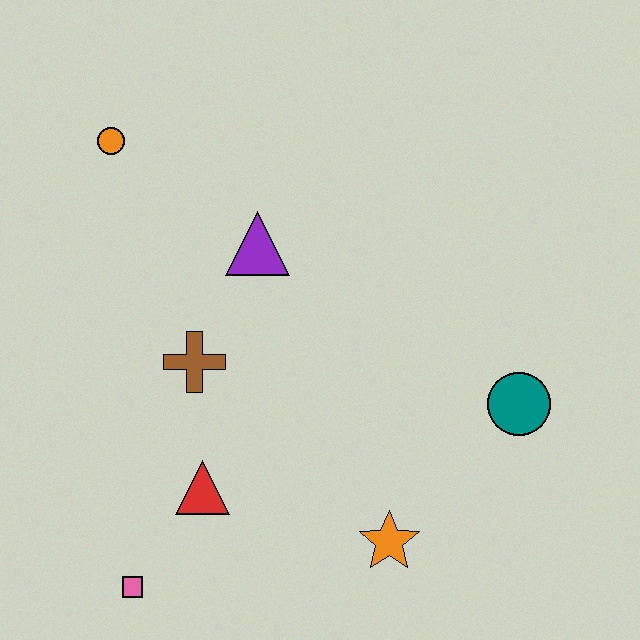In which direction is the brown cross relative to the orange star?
The brown cross is to the left of the orange star.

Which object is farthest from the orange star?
The orange circle is farthest from the orange star.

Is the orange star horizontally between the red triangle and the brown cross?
No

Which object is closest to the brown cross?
The red triangle is closest to the brown cross.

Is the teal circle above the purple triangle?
No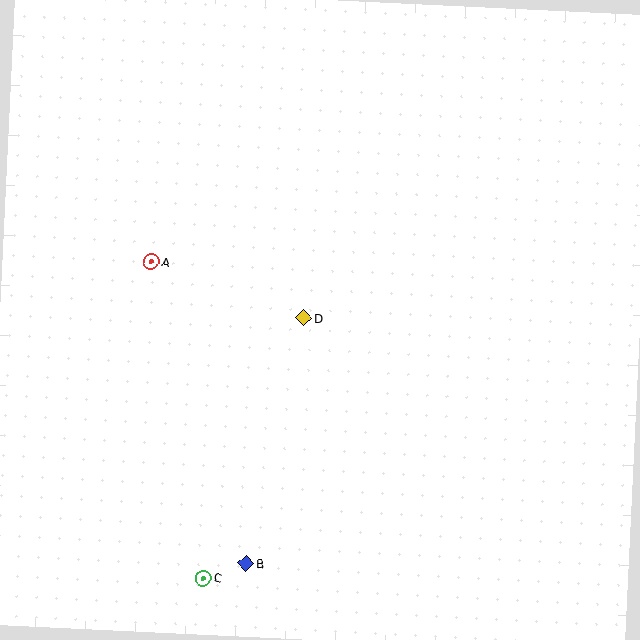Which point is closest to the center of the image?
Point D at (304, 318) is closest to the center.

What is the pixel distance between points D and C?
The distance between D and C is 278 pixels.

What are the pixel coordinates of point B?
Point B is at (246, 564).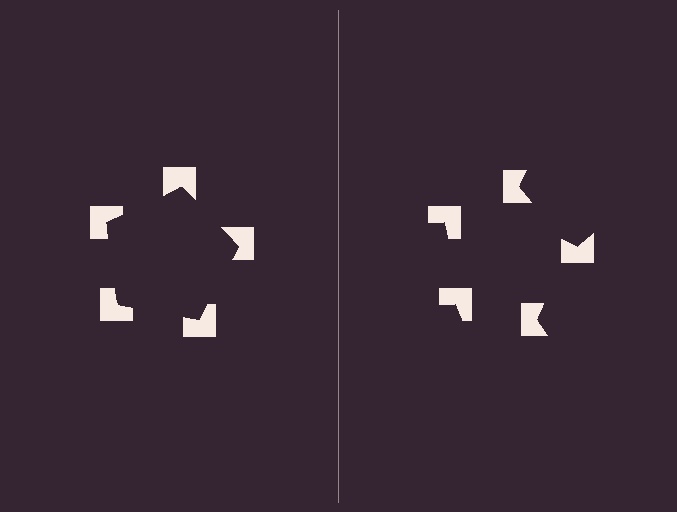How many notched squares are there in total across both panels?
10 — 5 on each side.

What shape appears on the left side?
An illusory pentagon.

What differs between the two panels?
The notched squares are positioned identically on both sides; only the wedge orientations differ. On the left they align to a pentagon; on the right they are misaligned.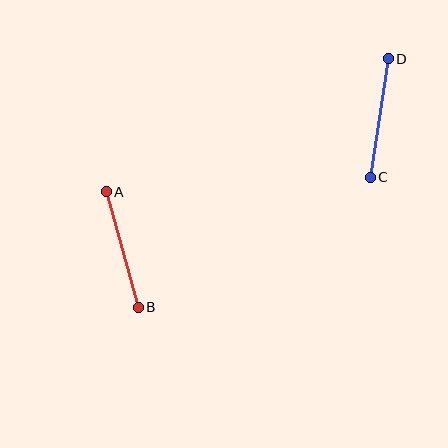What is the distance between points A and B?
The distance is approximately 120 pixels.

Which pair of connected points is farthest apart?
Points C and D are farthest apart.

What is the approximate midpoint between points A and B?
The midpoint is at approximately (122, 249) pixels.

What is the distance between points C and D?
The distance is approximately 120 pixels.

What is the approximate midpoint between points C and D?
The midpoint is at approximately (379, 118) pixels.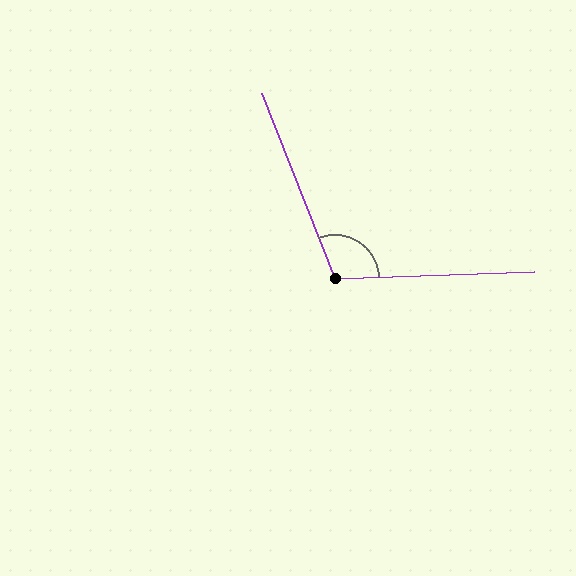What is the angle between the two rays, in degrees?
Approximately 110 degrees.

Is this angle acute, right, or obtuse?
It is obtuse.